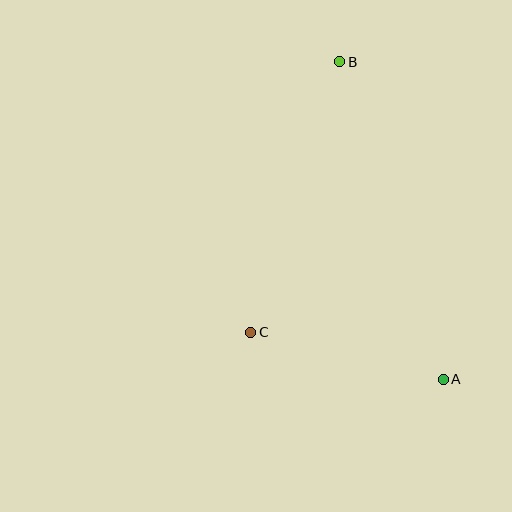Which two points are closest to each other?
Points A and C are closest to each other.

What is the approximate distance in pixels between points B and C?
The distance between B and C is approximately 285 pixels.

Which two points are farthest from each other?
Points A and B are farthest from each other.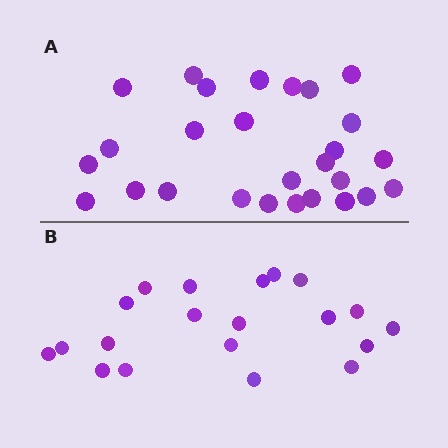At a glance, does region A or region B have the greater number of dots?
Region A (the top region) has more dots.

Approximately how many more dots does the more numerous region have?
Region A has roughly 8 or so more dots than region B.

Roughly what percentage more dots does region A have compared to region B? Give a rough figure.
About 35% more.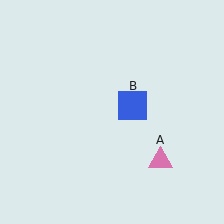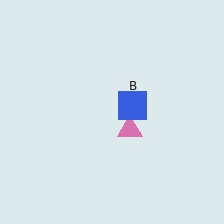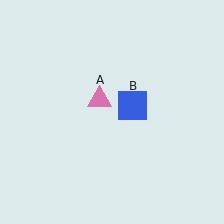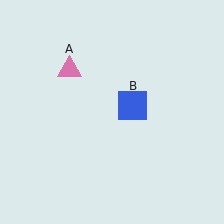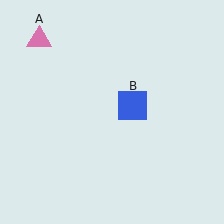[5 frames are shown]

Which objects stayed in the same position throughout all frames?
Blue square (object B) remained stationary.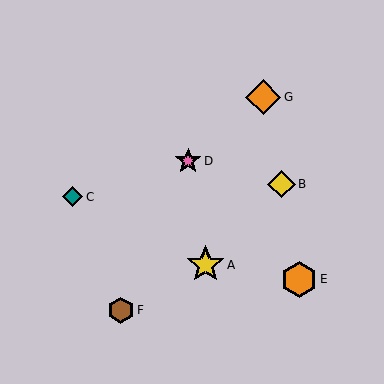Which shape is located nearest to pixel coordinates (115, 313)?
The brown hexagon (labeled F) at (121, 310) is nearest to that location.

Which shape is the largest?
The yellow star (labeled A) is the largest.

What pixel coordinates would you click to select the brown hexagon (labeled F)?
Click at (121, 310) to select the brown hexagon F.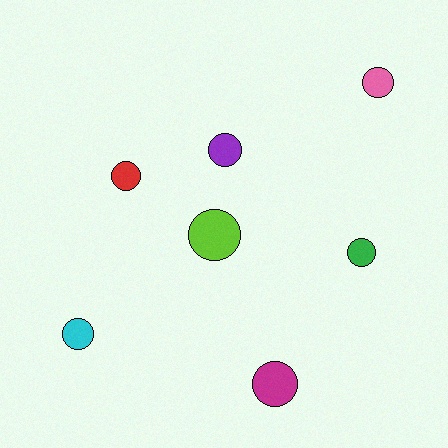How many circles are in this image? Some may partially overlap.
There are 7 circles.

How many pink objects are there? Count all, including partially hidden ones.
There is 1 pink object.